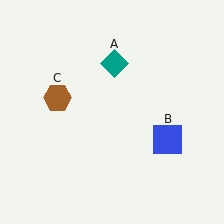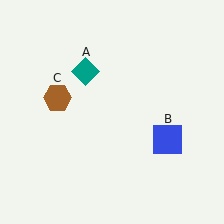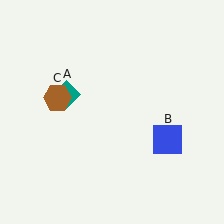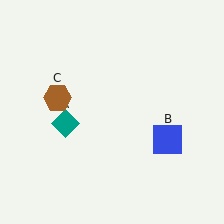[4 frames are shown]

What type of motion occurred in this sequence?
The teal diamond (object A) rotated counterclockwise around the center of the scene.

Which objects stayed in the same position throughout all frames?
Blue square (object B) and brown hexagon (object C) remained stationary.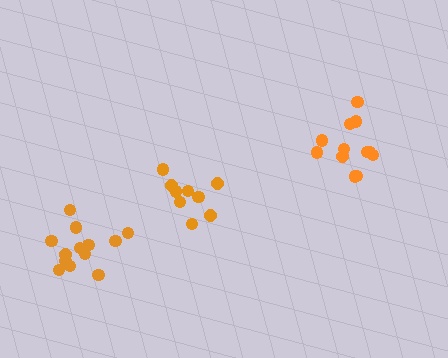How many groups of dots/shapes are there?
There are 3 groups.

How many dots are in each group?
Group 1: 14 dots, Group 2: 12 dots, Group 3: 9 dots (35 total).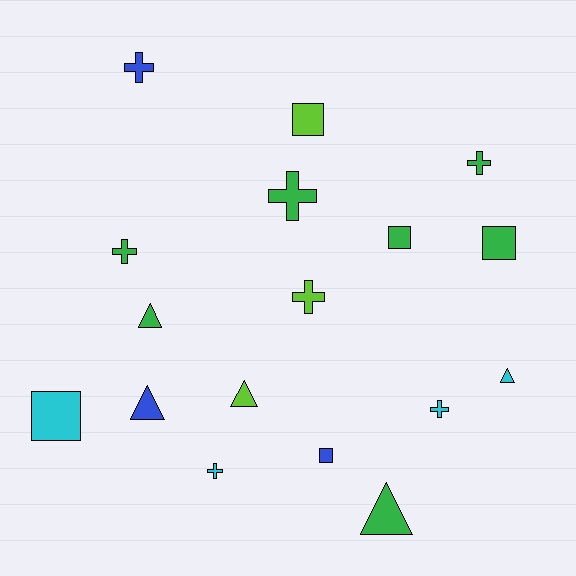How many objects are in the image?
There are 17 objects.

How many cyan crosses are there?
There are 2 cyan crosses.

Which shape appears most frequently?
Cross, with 7 objects.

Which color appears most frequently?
Green, with 7 objects.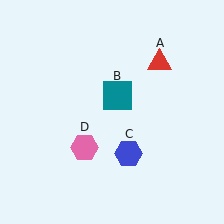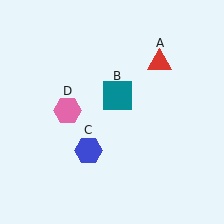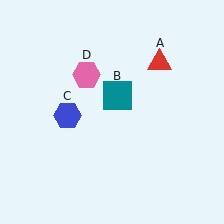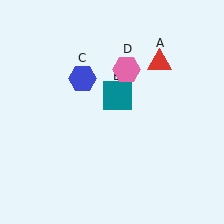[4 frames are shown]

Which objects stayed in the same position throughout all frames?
Red triangle (object A) and teal square (object B) remained stationary.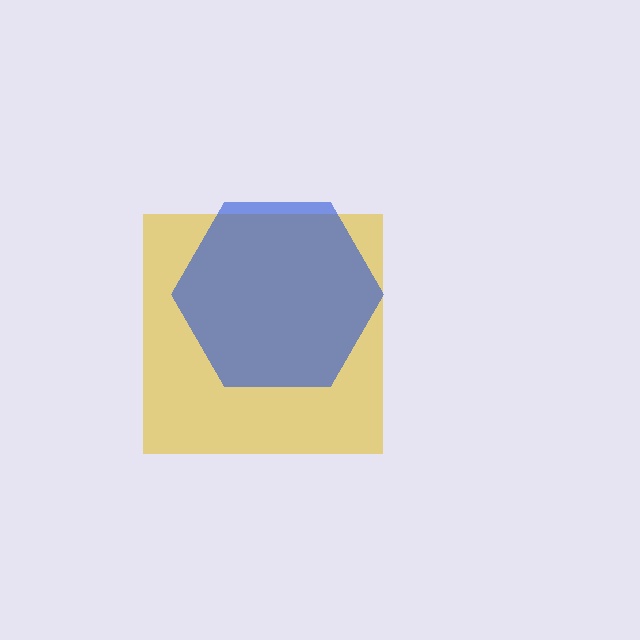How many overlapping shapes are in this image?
There are 2 overlapping shapes in the image.